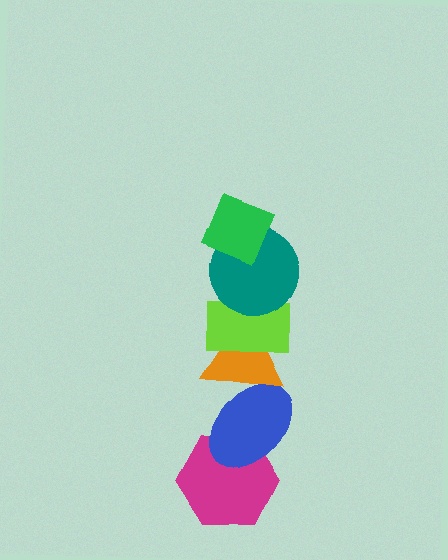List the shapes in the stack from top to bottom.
From top to bottom: the green diamond, the teal circle, the lime rectangle, the orange triangle, the blue ellipse, the magenta hexagon.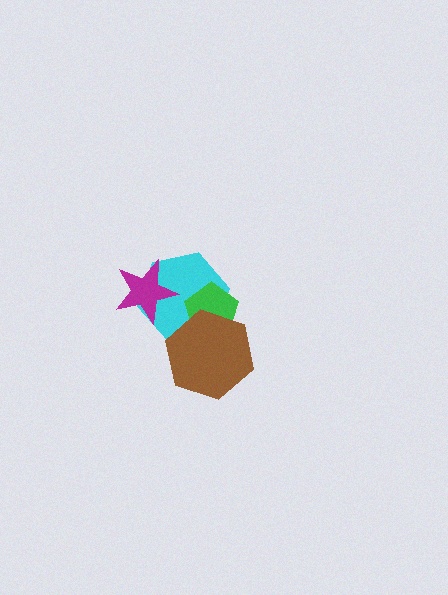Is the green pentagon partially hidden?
Yes, it is partially covered by another shape.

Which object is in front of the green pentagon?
The brown hexagon is in front of the green pentagon.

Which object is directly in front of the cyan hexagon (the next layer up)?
The green pentagon is directly in front of the cyan hexagon.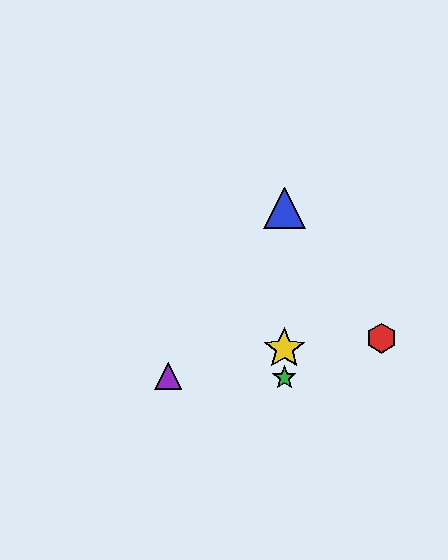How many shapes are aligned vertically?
3 shapes (the blue triangle, the green star, the yellow star) are aligned vertically.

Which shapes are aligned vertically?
The blue triangle, the green star, the yellow star are aligned vertically.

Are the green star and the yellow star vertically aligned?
Yes, both are at x≈284.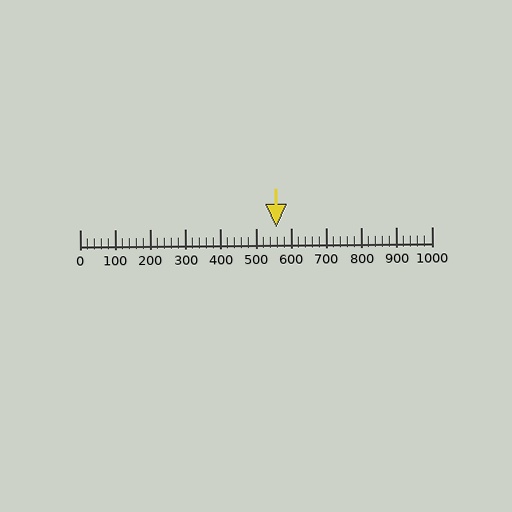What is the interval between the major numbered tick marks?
The major tick marks are spaced 100 units apart.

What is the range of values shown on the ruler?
The ruler shows values from 0 to 1000.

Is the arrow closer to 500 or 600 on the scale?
The arrow is closer to 600.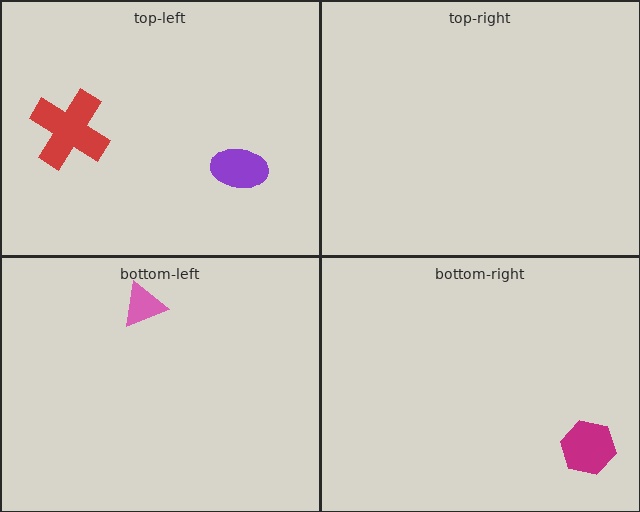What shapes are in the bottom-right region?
The magenta hexagon.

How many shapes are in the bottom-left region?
1.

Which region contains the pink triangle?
The bottom-left region.